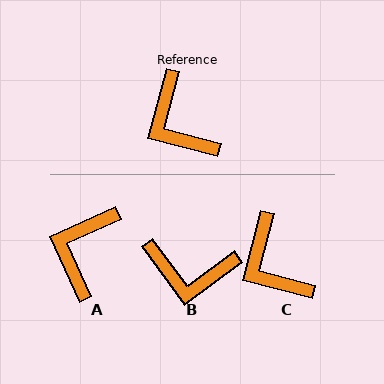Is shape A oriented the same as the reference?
No, it is off by about 51 degrees.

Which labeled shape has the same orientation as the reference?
C.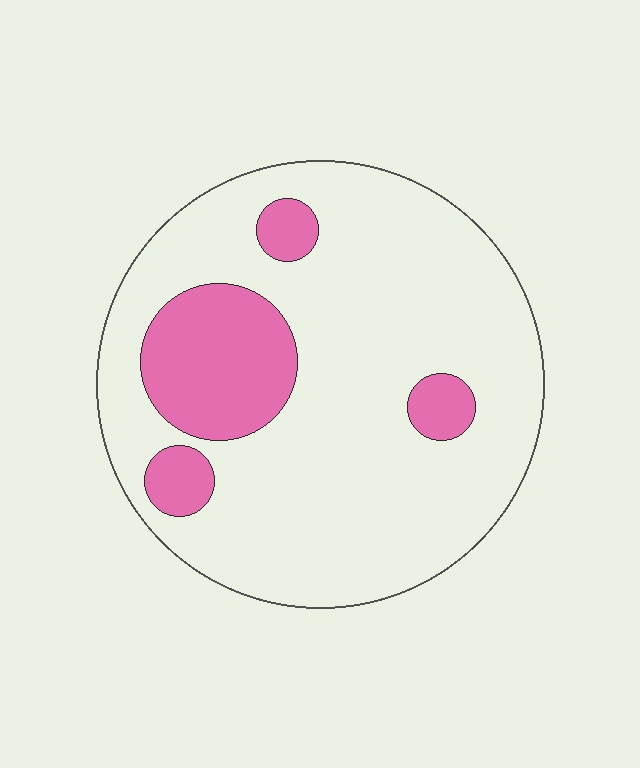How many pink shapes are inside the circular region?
4.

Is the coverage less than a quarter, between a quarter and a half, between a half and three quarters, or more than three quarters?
Less than a quarter.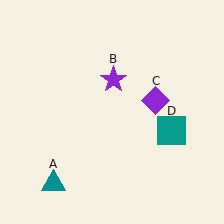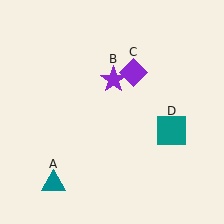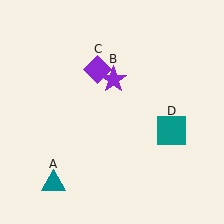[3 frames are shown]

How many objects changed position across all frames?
1 object changed position: purple diamond (object C).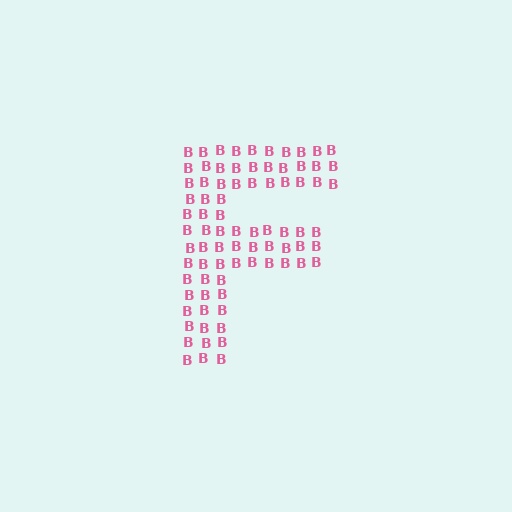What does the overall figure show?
The overall figure shows the letter F.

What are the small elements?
The small elements are letter B's.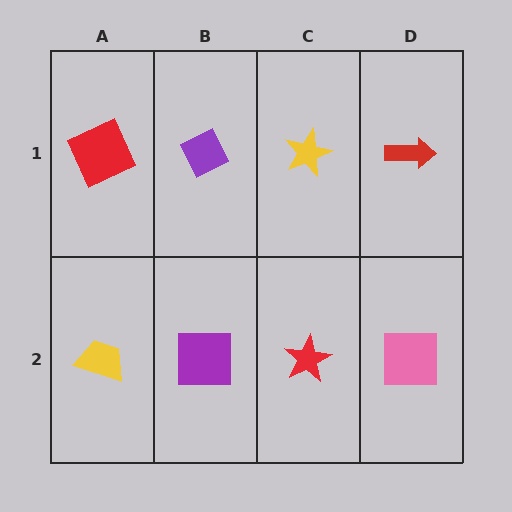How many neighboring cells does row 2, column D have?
2.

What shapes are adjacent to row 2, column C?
A yellow star (row 1, column C), a purple square (row 2, column B), a pink square (row 2, column D).